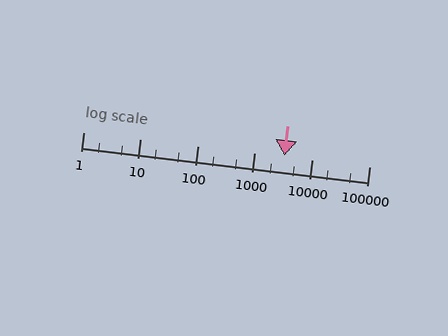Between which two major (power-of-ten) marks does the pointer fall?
The pointer is between 1000 and 10000.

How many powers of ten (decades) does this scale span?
The scale spans 5 decades, from 1 to 100000.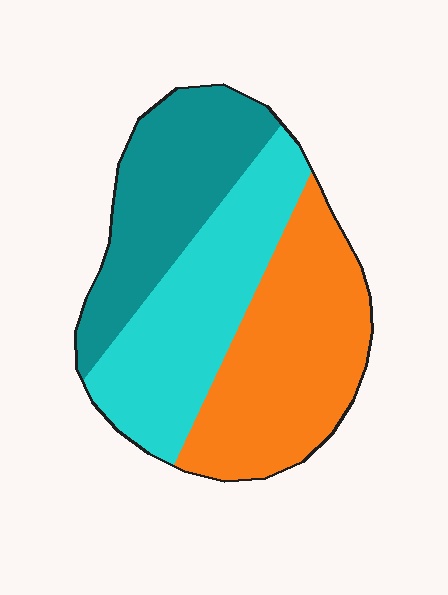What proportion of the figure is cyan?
Cyan covers about 35% of the figure.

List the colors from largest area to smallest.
From largest to smallest: orange, cyan, teal.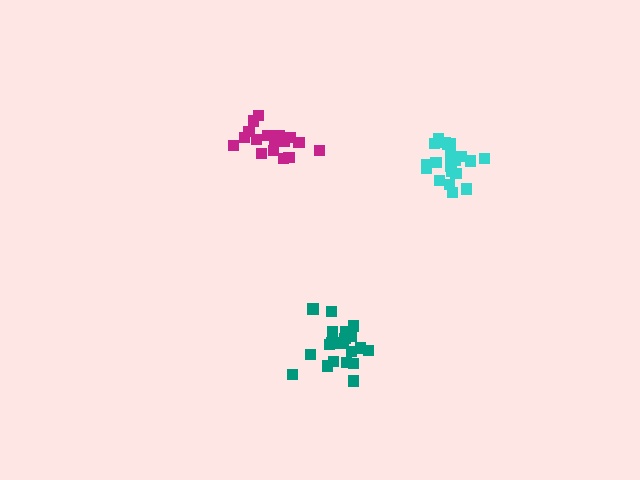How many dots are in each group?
Group 1: 20 dots, Group 2: 20 dots, Group 3: 18 dots (58 total).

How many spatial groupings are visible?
There are 3 spatial groupings.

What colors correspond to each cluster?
The clusters are colored: cyan, teal, magenta.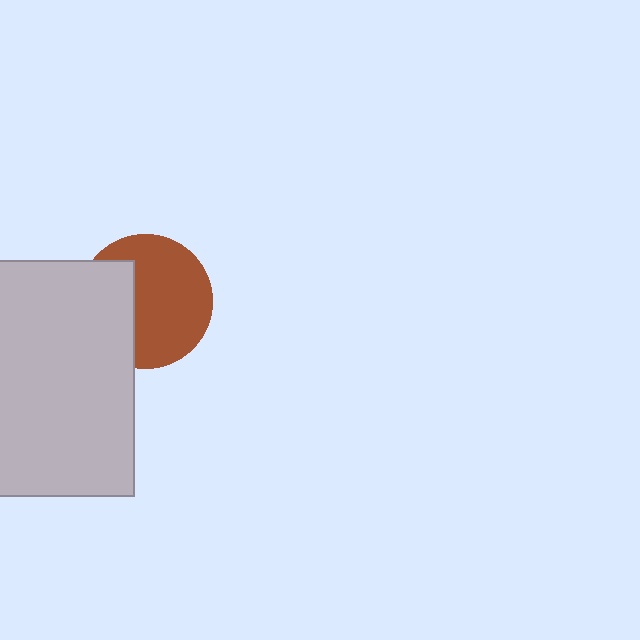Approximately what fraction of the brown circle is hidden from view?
Roughly 36% of the brown circle is hidden behind the light gray rectangle.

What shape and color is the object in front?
The object in front is a light gray rectangle.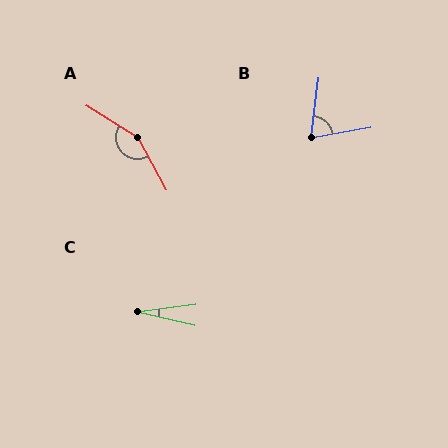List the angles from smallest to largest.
C (20°), B (73°), A (150°).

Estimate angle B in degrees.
Approximately 73 degrees.